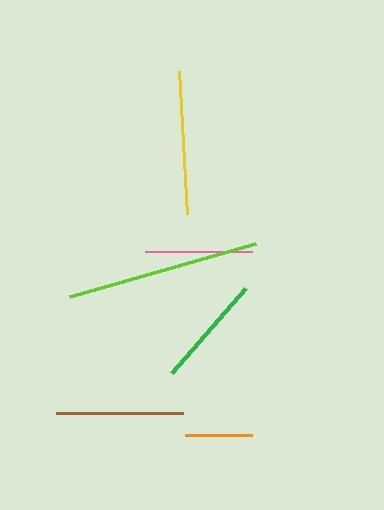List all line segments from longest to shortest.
From longest to shortest: lime, yellow, brown, green, pink, orange.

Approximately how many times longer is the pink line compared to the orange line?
The pink line is approximately 1.6 times the length of the orange line.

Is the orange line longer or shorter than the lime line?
The lime line is longer than the orange line.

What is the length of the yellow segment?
The yellow segment is approximately 143 pixels long.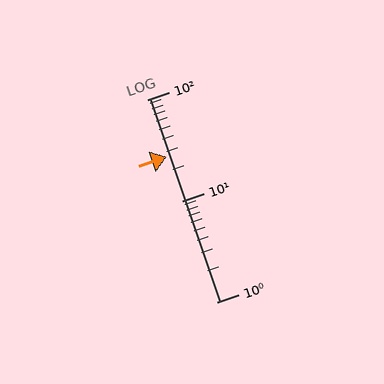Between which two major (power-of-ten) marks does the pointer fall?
The pointer is between 10 and 100.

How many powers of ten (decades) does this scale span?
The scale spans 2 decades, from 1 to 100.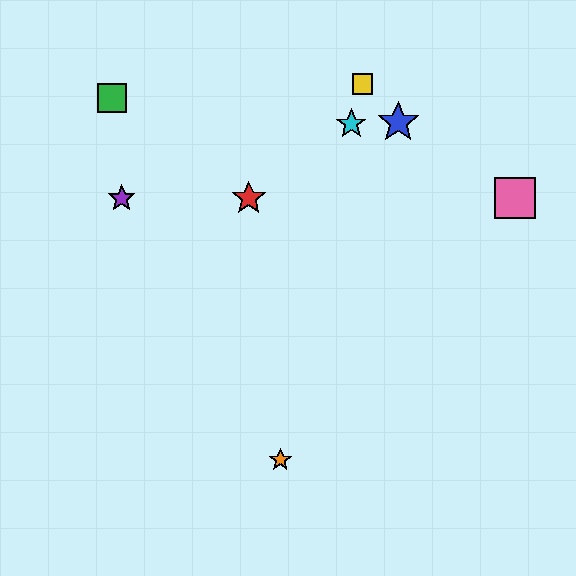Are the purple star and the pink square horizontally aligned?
Yes, both are at y≈198.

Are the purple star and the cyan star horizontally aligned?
No, the purple star is at y≈198 and the cyan star is at y≈124.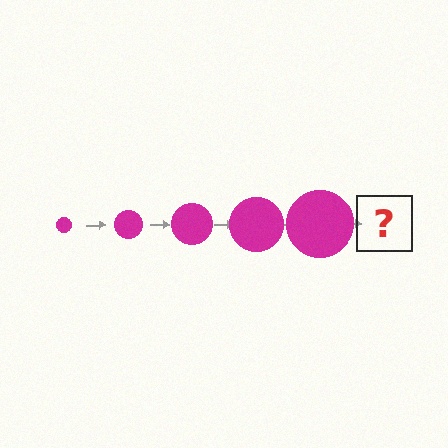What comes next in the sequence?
The next element should be a magenta circle, larger than the previous one.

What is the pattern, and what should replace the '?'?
The pattern is that the circle gets progressively larger each step. The '?' should be a magenta circle, larger than the previous one.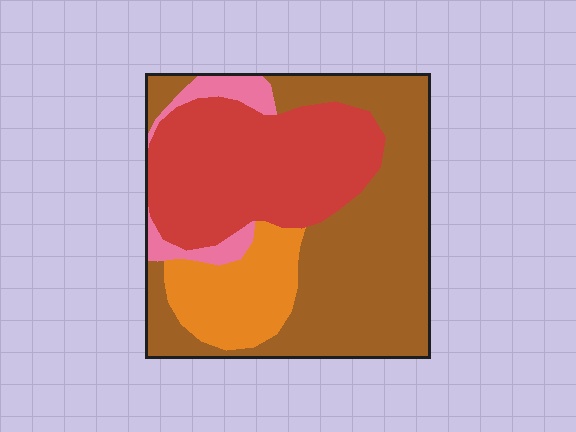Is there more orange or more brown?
Brown.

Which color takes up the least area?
Pink, at roughly 5%.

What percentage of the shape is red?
Red covers 33% of the shape.